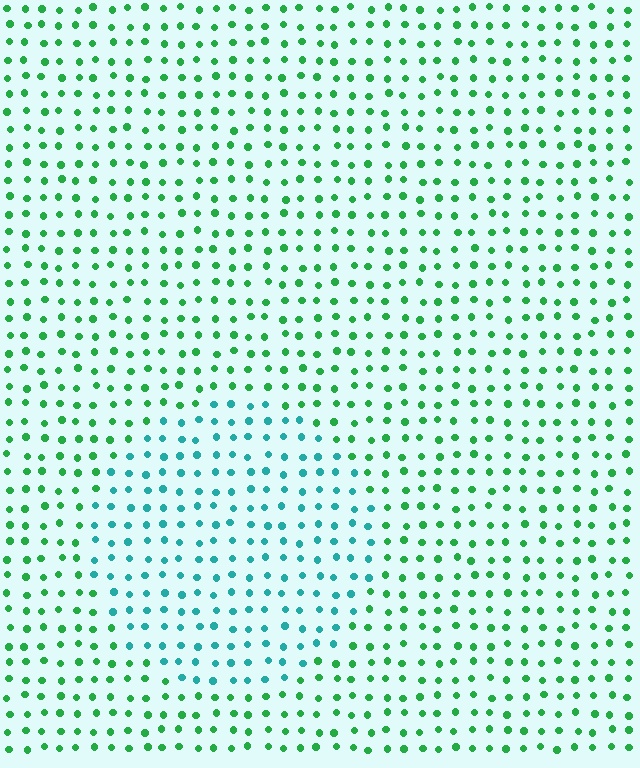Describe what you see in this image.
The image is filled with small green elements in a uniform arrangement. A circle-shaped region is visible where the elements are tinted to a slightly different hue, forming a subtle color boundary.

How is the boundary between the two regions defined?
The boundary is defined purely by a slight shift in hue (about 44 degrees). Spacing, size, and orientation are identical on both sides.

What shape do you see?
I see a circle.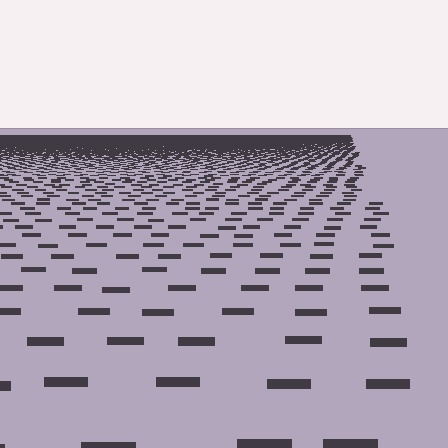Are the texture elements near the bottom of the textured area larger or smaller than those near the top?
Larger. Near the bottom, elements are closer to the viewer and appear at a bigger on-screen size.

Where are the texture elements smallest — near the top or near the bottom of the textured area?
Near the top.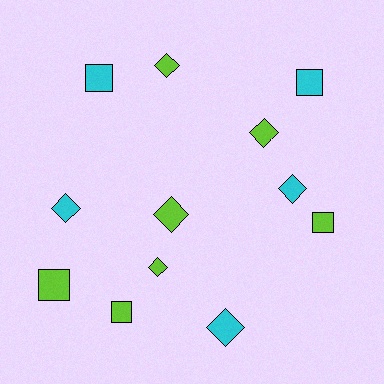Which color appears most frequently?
Lime, with 7 objects.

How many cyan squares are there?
There are 2 cyan squares.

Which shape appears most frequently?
Diamond, with 7 objects.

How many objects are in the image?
There are 12 objects.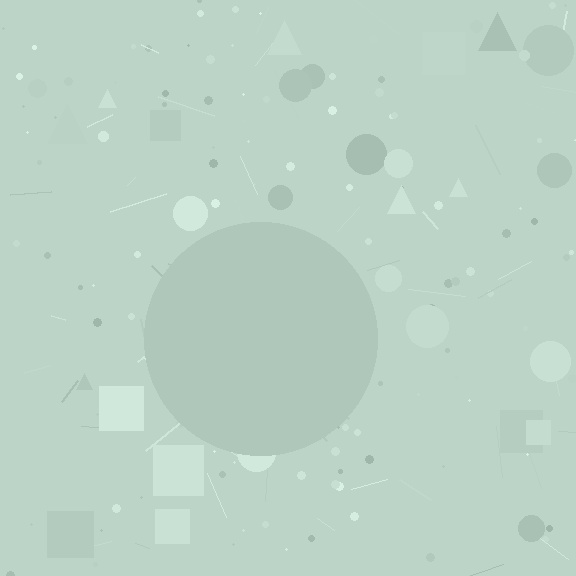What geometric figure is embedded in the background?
A circle is embedded in the background.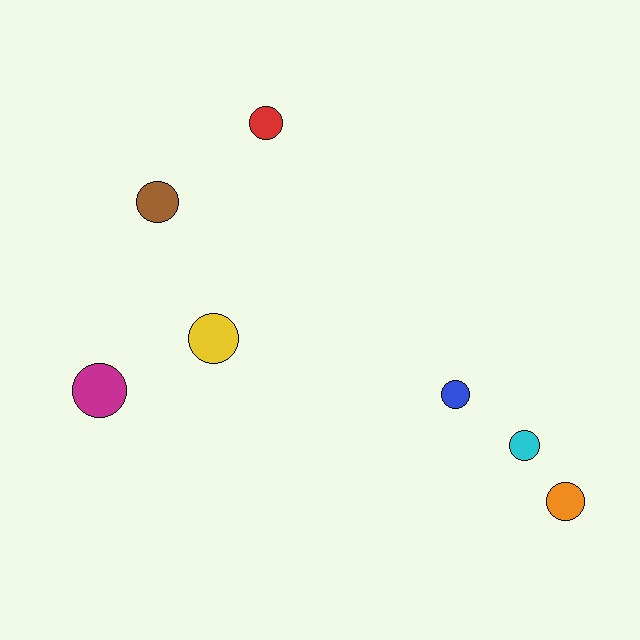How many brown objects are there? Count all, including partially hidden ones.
There is 1 brown object.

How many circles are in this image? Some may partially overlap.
There are 7 circles.